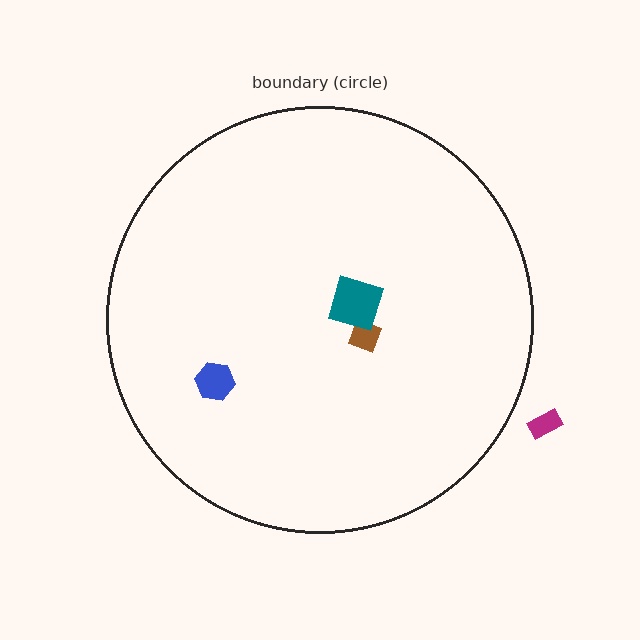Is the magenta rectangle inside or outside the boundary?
Outside.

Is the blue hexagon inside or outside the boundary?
Inside.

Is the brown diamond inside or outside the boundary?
Inside.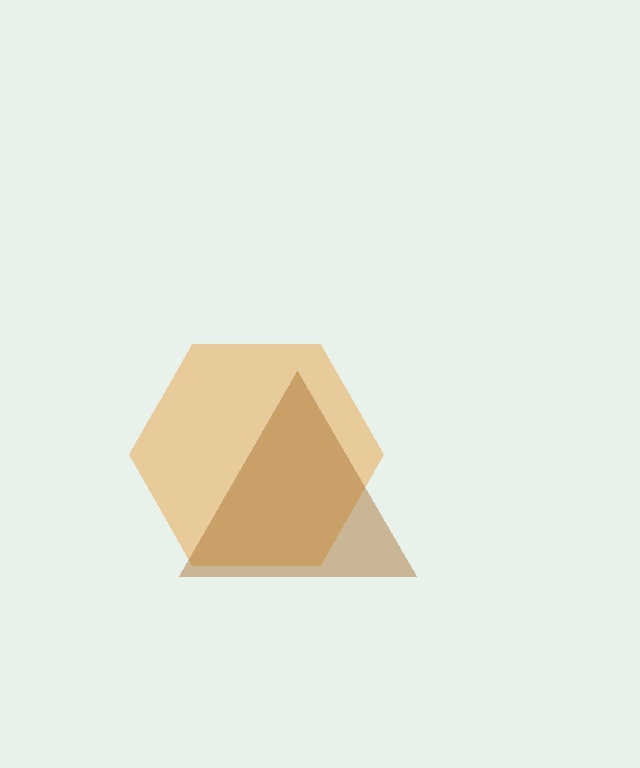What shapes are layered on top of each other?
The layered shapes are: an orange hexagon, a brown triangle.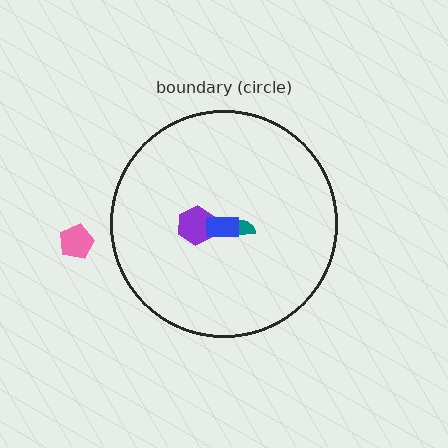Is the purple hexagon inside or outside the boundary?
Inside.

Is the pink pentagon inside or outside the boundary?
Outside.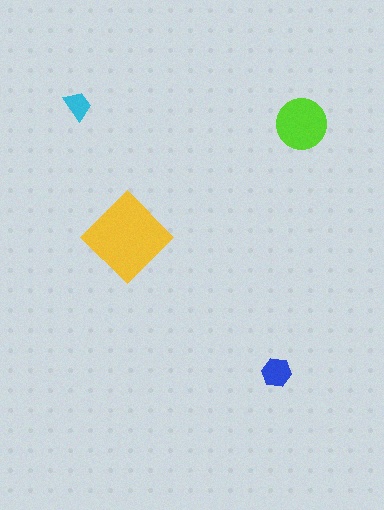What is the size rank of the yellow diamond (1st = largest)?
1st.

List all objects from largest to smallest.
The yellow diamond, the lime circle, the blue hexagon, the cyan trapezoid.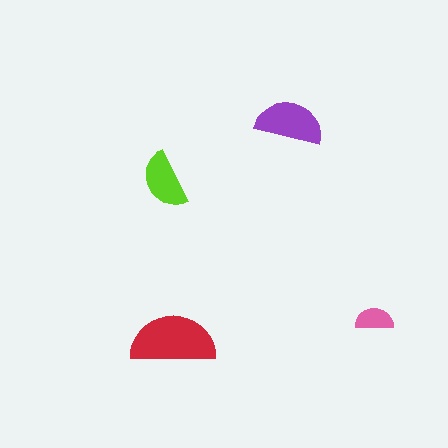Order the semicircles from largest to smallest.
the red one, the purple one, the lime one, the pink one.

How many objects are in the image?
There are 4 objects in the image.